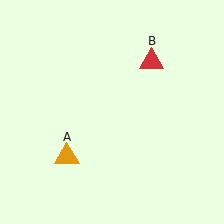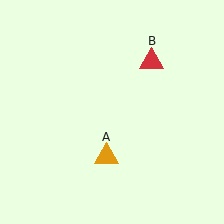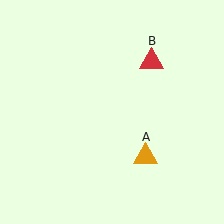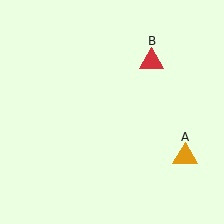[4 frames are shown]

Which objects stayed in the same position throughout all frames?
Red triangle (object B) remained stationary.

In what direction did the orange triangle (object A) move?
The orange triangle (object A) moved right.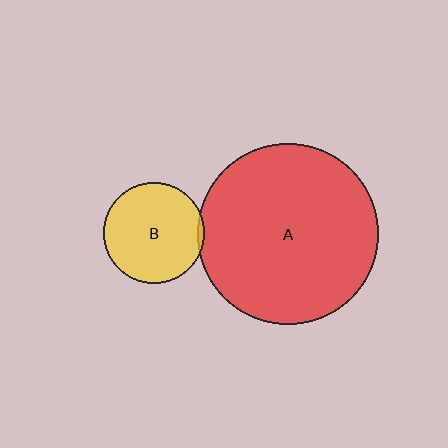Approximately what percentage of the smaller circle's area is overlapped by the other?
Approximately 5%.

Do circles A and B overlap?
Yes.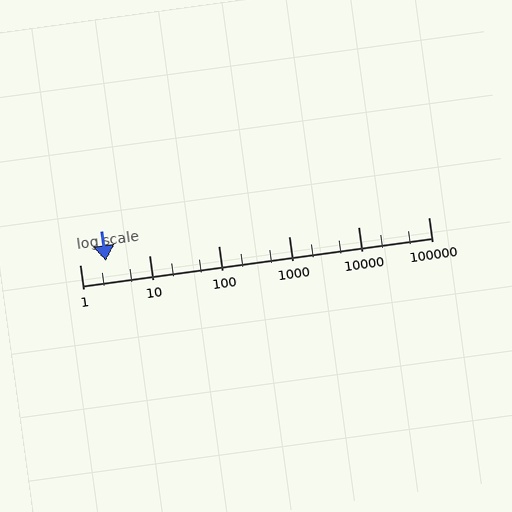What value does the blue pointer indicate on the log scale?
The pointer indicates approximately 2.4.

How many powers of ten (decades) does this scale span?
The scale spans 5 decades, from 1 to 100000.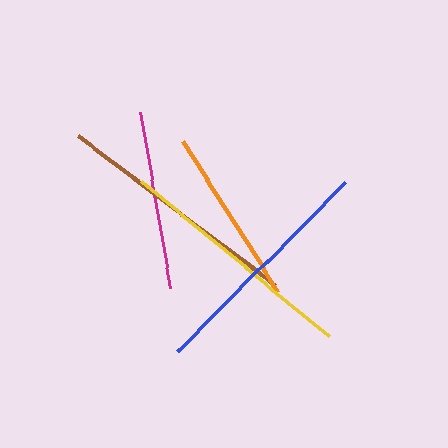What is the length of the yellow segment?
The yellow segment is approximately 243 pixels long.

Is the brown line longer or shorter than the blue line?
The brown line is longer than the blue line.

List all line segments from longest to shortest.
From longest to shortest: brown, yellow, blue, magenta, orange.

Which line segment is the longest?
The brown line is the longest at approximately 247 pixels.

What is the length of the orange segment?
The orange segment is approximately 179 pixels long.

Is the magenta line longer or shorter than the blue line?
The blue line is longer than the magenta line.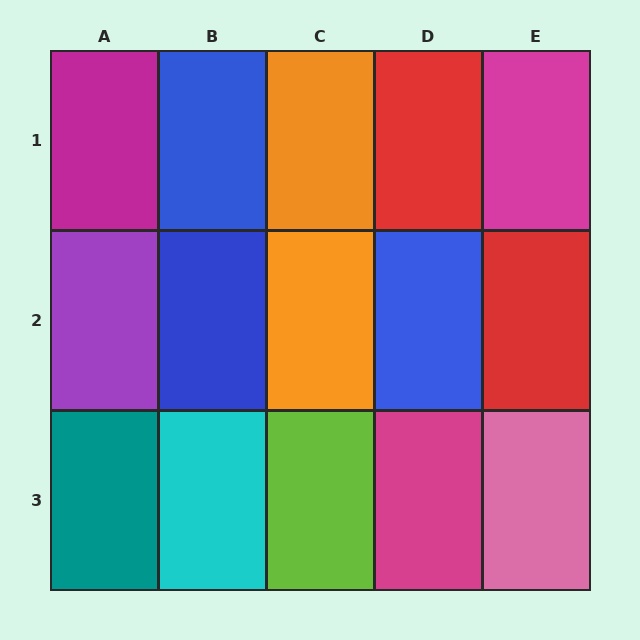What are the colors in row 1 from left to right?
Magenta, blue, orange, red, magenta.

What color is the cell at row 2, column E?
Red.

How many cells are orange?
2 cells are orange.